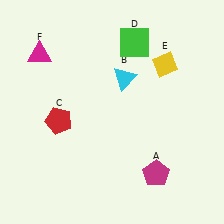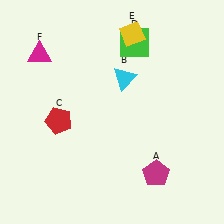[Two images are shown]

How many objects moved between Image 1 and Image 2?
1 object moved between the two images.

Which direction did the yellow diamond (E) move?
The yellow diamond (E) moved left.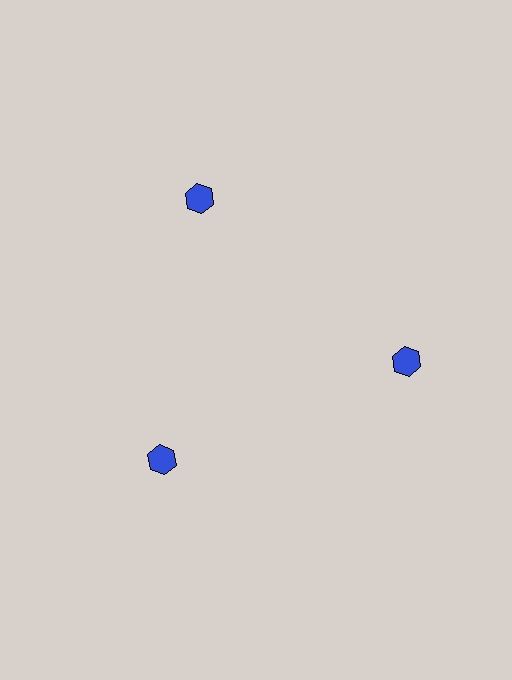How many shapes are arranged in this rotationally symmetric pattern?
There are 3 shapes, arranged in 3 groups of 1.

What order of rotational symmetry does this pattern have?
This pattern has 3-fold rotational symmetry.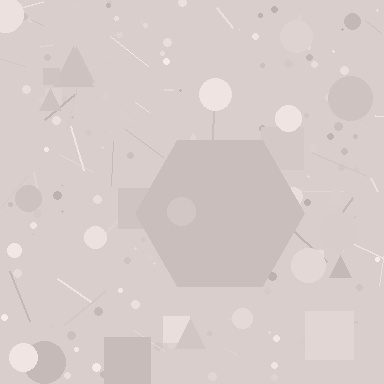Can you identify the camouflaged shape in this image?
The camouflaged shape is a hexagon.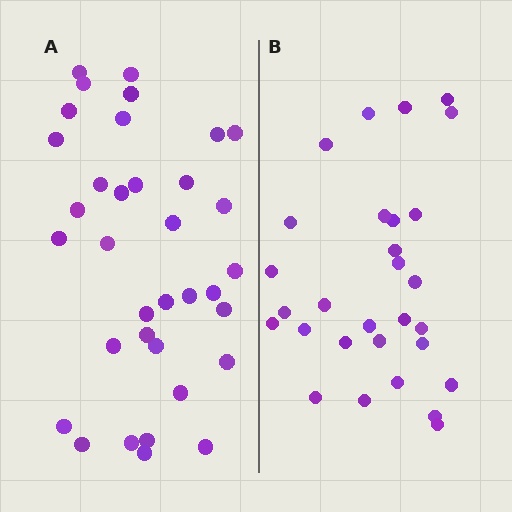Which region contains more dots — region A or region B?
Region A (the left region) has more dots.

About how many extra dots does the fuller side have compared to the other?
Region A has about 6 more dots than region B.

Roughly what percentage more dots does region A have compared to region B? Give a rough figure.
About 20% more.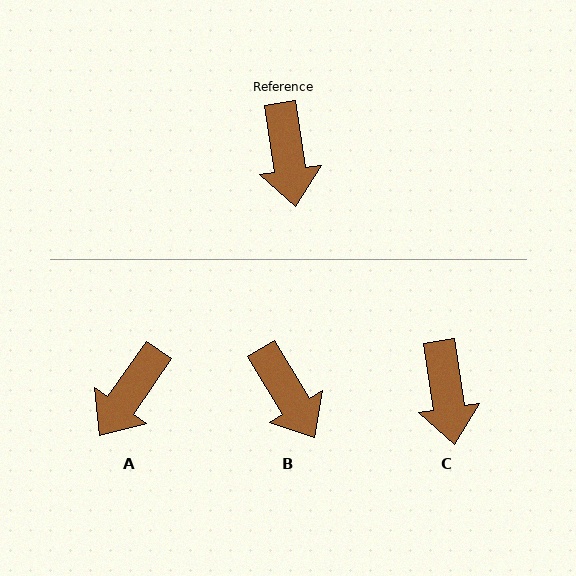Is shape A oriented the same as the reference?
No, it is off by about 43 degrees.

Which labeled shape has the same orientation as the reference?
C.